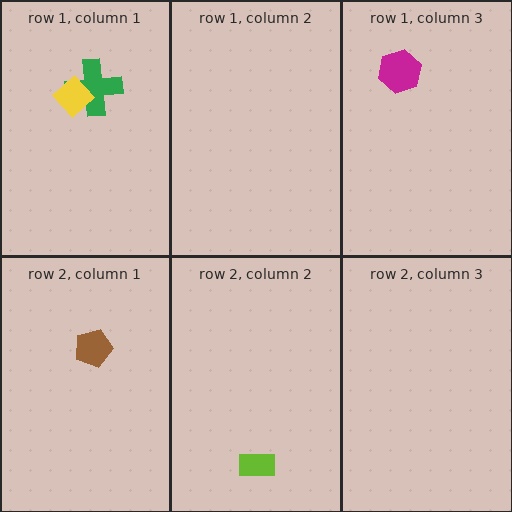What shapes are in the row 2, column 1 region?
The brown pentagon.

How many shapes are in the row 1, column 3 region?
1.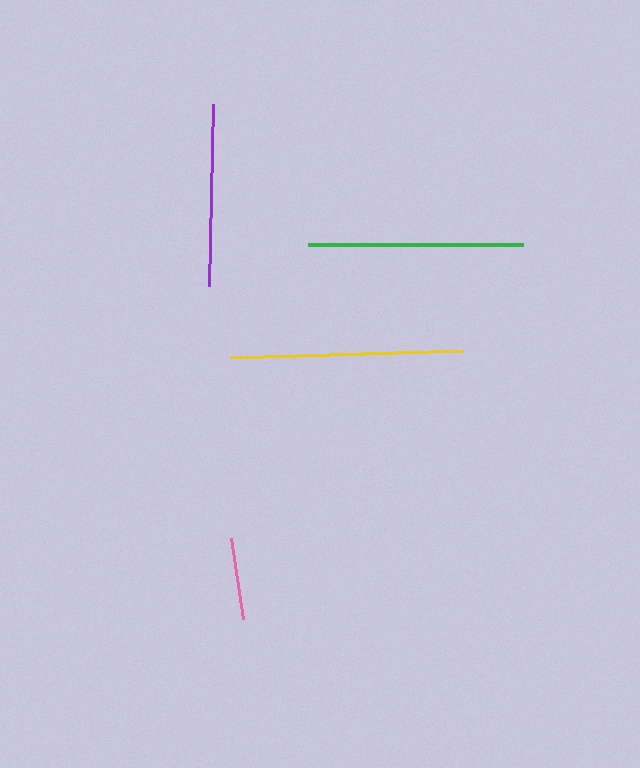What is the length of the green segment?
The green segment is approximately 215 pixels long.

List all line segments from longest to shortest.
From longest to shortest: yellow, green, purple, pink.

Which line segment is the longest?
The yellow line is the longest at approximately 234 pixels.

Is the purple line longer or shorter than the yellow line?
The yellow line is longer than the purple line.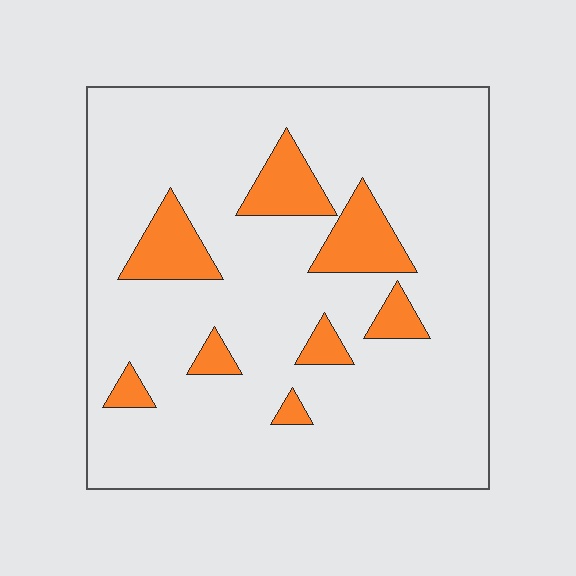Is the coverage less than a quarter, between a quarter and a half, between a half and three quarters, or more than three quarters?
Less than a quarter.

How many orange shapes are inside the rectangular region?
8.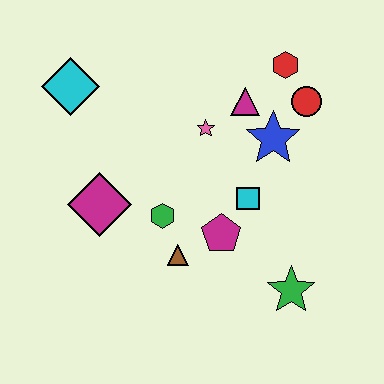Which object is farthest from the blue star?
The cyan diamond is farthest from the blue star.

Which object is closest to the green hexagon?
The brown triangle is closest to the green hexagon.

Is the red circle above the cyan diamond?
No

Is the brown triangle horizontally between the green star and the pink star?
No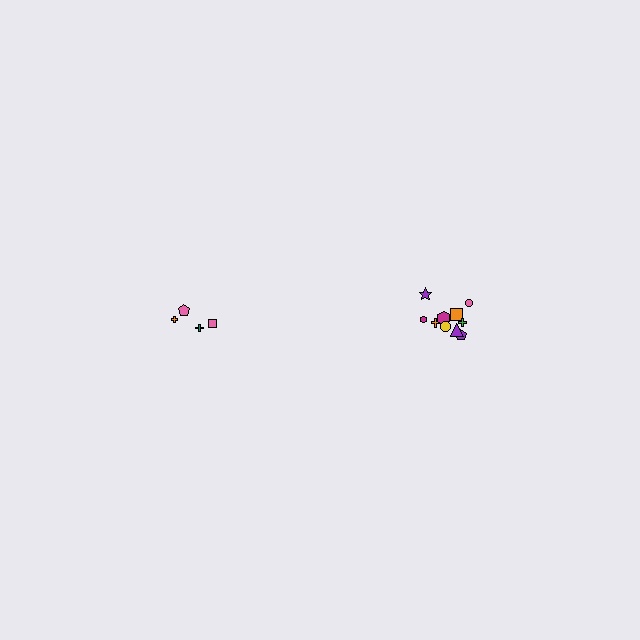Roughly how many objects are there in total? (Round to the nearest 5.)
Roughly 15 objects in total.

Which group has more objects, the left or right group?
The right group.